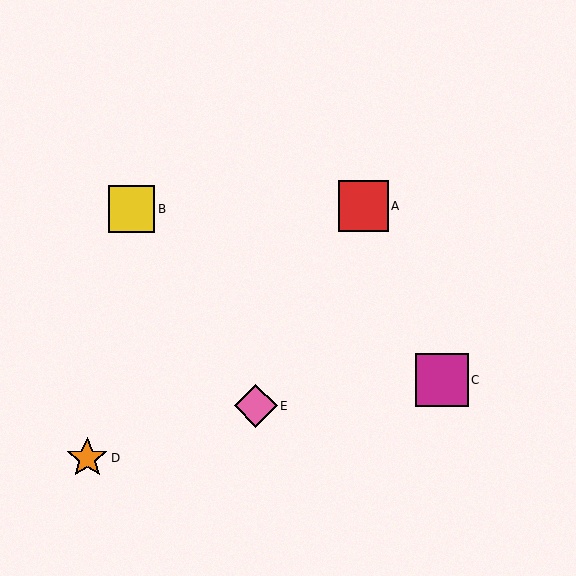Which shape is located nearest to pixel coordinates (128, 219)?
The yellow square (labeled B) at (131, 209) is nearest to that location.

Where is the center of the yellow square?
The center of the yellow square is at (131, 209).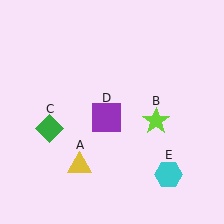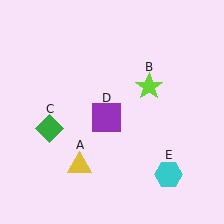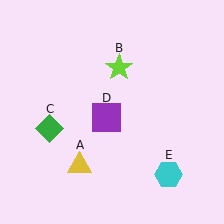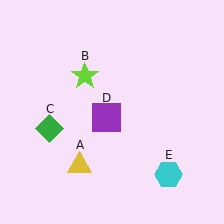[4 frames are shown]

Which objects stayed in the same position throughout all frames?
Yellow triangle (object A) and green diamond (object C) and purple square (object D) and cyan hexagon (object E) remained stationary.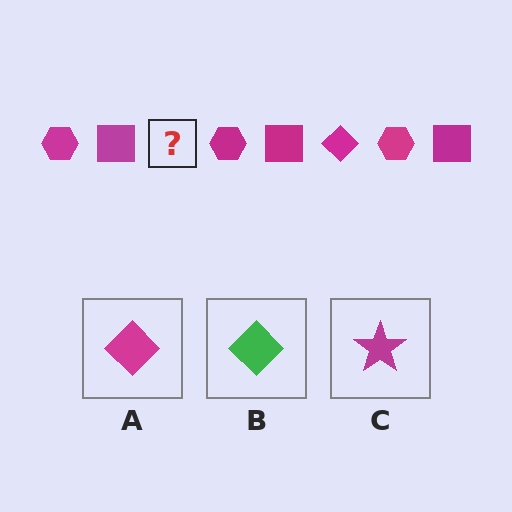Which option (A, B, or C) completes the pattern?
A.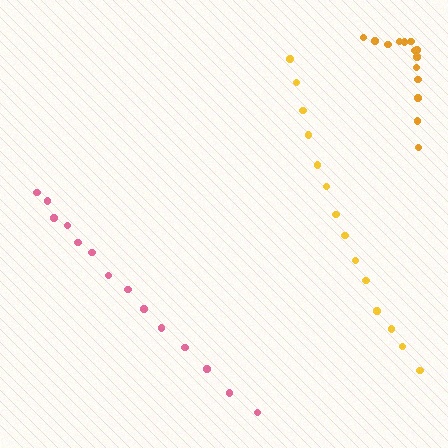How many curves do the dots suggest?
There are 3 distinct paths.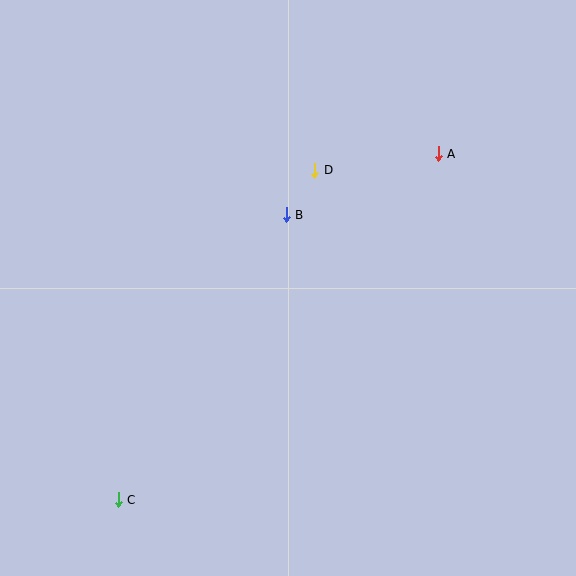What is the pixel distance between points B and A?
The distance between B and A is 164 pixels.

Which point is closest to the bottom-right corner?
Point A is closest to the bottom-right corner.